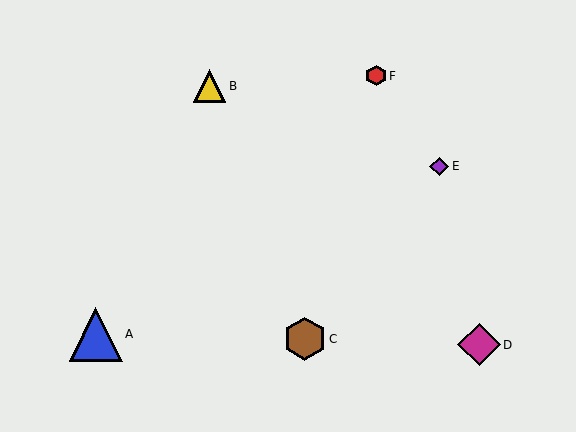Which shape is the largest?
The blue triangle (labeled A) is the largest.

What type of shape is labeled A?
Shape A is a blue triangle.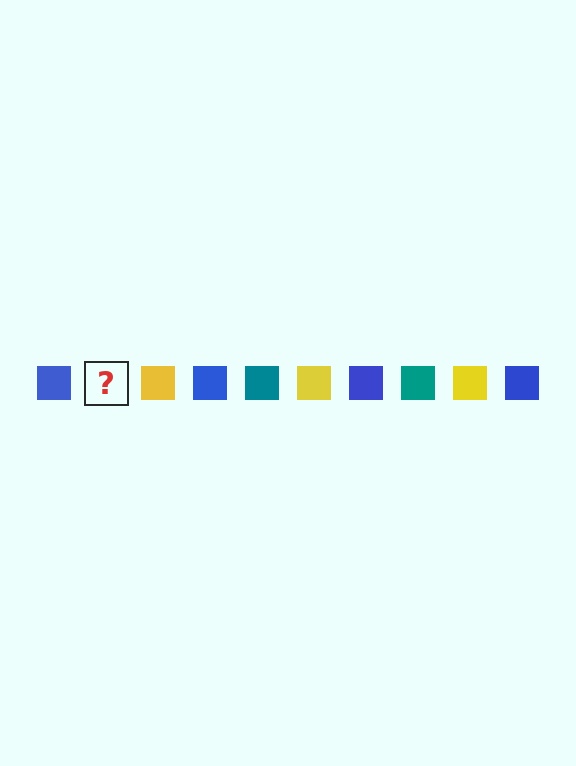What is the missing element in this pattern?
The missing element is a teal square.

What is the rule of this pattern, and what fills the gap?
The rule is that the pattern cycles through blue, teal, yellow squares. The gap should be filled with a teal square.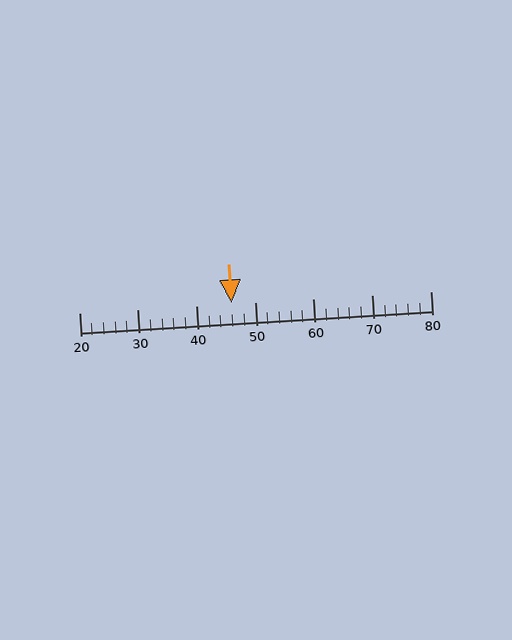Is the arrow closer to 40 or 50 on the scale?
The arrow is closer to 50.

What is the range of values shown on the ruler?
The ruler shows values from 20 to 80.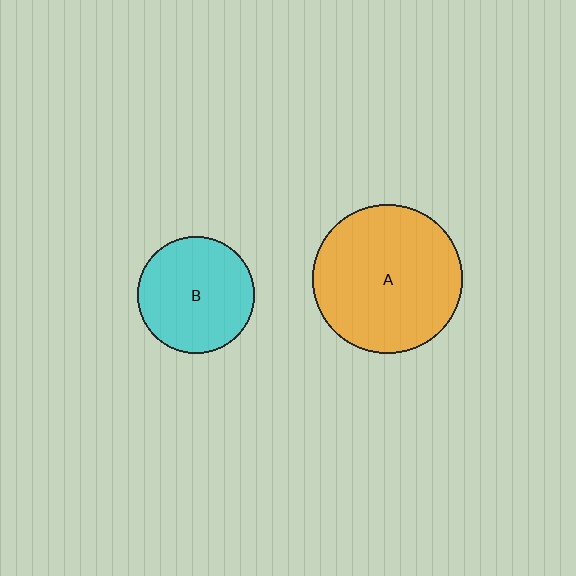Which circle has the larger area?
Circle A (orange).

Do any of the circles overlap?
No, none of the circles overlap.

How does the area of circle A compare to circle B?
Approximately 1.6 times.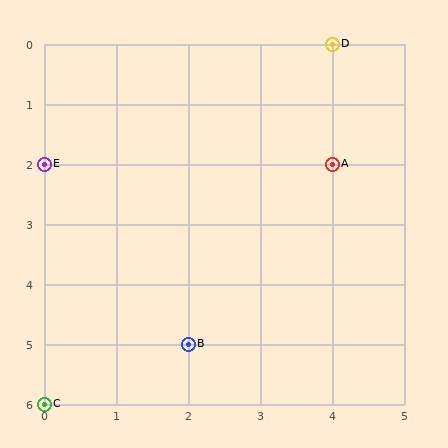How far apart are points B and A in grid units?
Points B and A are 2 columns and 3 rows apart (about 3.6 grid units diagonally).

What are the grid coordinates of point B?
Point B is at grid coordinates (2, 5).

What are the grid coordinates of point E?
Point E is at grid coordinates (0, 2).